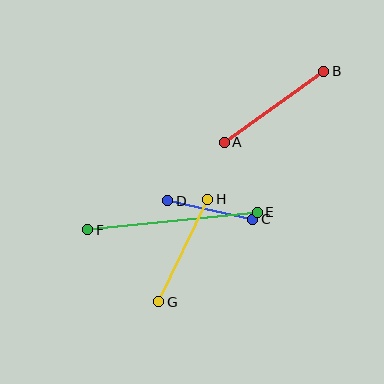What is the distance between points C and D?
The distance is approximately 87 pixels.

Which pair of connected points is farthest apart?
Points E and F are farthest apart.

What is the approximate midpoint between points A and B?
The midpoint is at approximately (274, 107) pixels.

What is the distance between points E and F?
The distance is approximately 171 pixels.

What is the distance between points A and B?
The distance is approximately 122 pixels.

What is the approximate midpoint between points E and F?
The midpoint is at approximately (172, 221) pixels.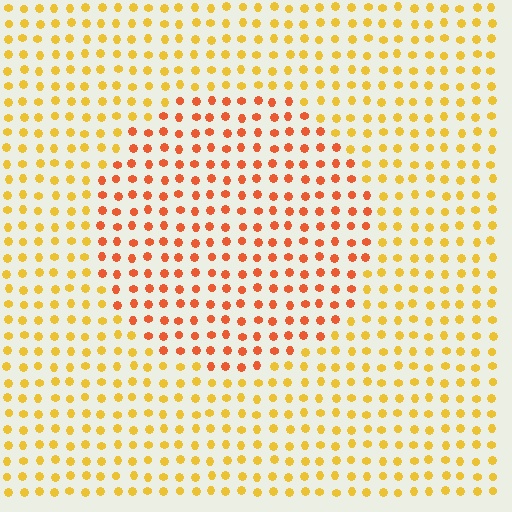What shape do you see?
I see a circle.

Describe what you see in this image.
The image is filled with small yellow elements in a uniform arrangement. A circle-shaped region is visible where the elements are tinted to a slightly different hue, forming a subtle color boundary.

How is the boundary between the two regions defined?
The boundary is defined purely by a slight shift in hue (about 34 degrees). Spacing, size, and orientation are identical on both sides.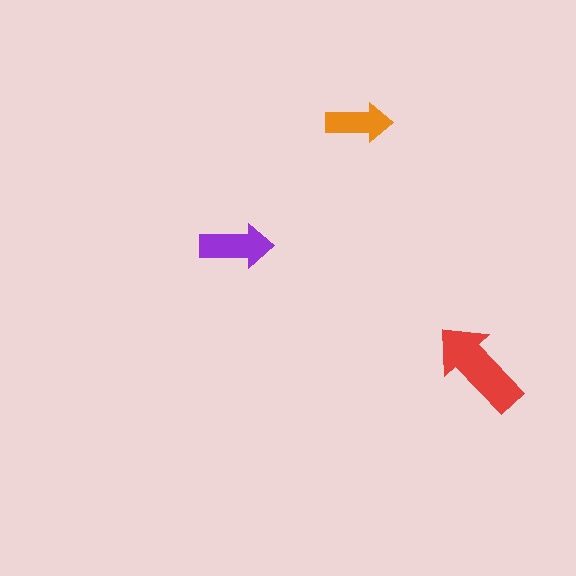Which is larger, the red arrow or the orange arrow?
The red one.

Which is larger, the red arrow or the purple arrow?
The red one.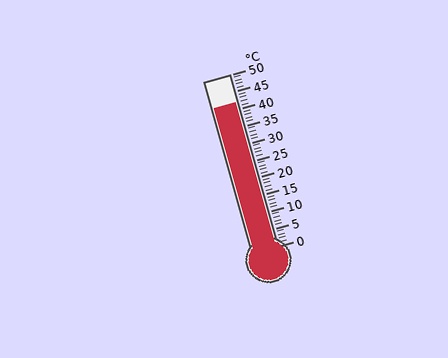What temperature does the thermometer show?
The thermometer shows approximately 42°C.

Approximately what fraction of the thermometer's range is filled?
The thermometer is filled to approximately 85% of its range.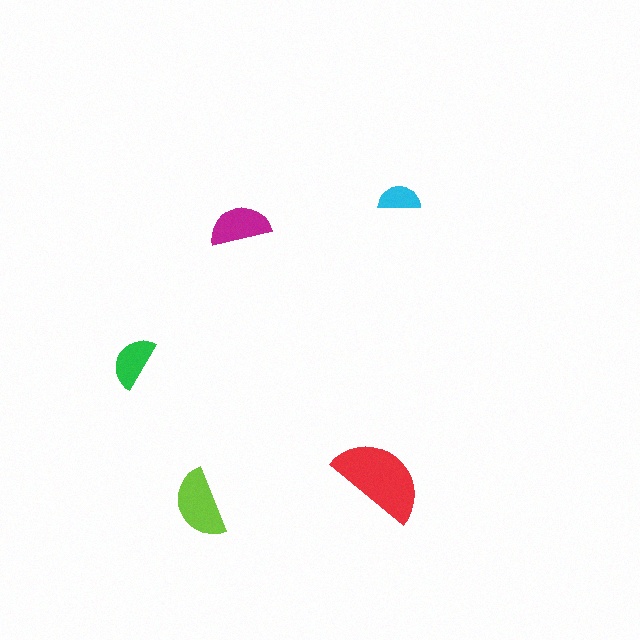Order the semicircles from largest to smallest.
the red one, the lime one, the magenta one, the green one, the cyan one.